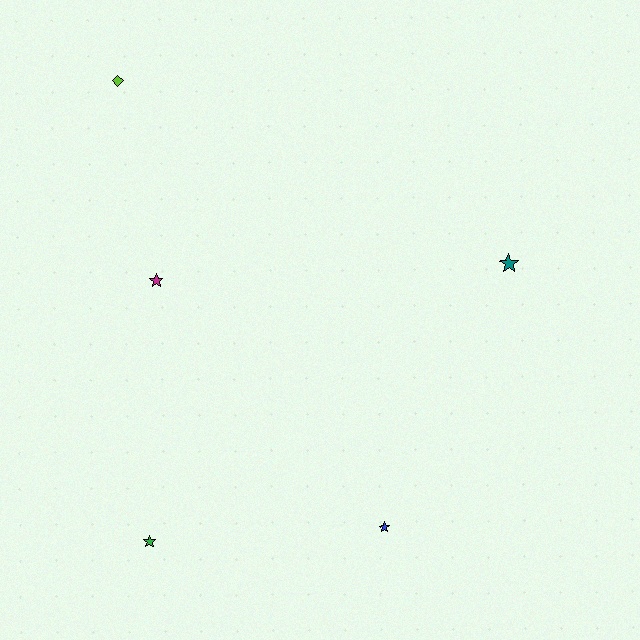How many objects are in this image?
There are 5 objects.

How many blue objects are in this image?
There is 1 blue object.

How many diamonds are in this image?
There is 1 diamond.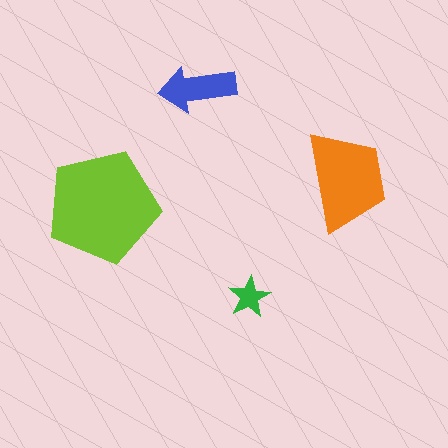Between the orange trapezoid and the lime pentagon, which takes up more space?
The lime pentagon.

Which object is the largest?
The lime pentagon.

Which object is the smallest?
The green star.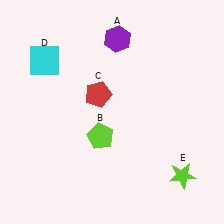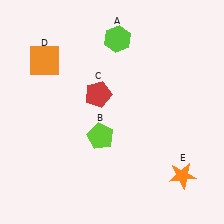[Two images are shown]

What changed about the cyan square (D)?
In Image 1, D is cyan. In Image 2, it changed to orange.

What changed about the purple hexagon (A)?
In Image 1, A is purple. In Image 2, it changed to lime.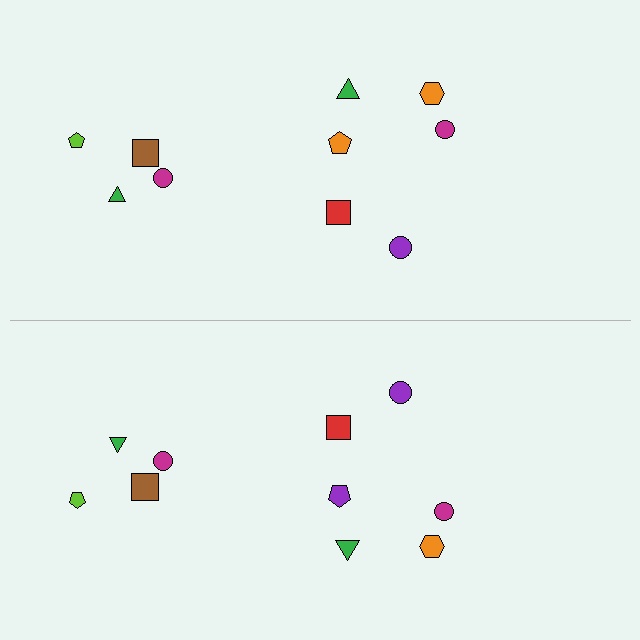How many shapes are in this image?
There are 20 shapes in this image.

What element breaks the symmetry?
The purple pentagon on the bottom side breaks the symmetry — its mirror counterpart is orange.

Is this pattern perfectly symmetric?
No, the pattern is not perfectly symmetric. The purple pentagon on the bottom side breaks the symmetry — its mirror counterpart is orange.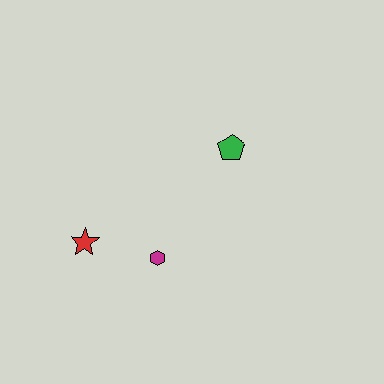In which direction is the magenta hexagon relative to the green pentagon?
The magenta hexagon is below the green pentagon.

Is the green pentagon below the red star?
No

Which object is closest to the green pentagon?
The magenta hexagon is closest to the green pentagon.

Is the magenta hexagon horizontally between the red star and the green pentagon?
Yes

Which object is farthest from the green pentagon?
The red star is farthest from the green pentagon.